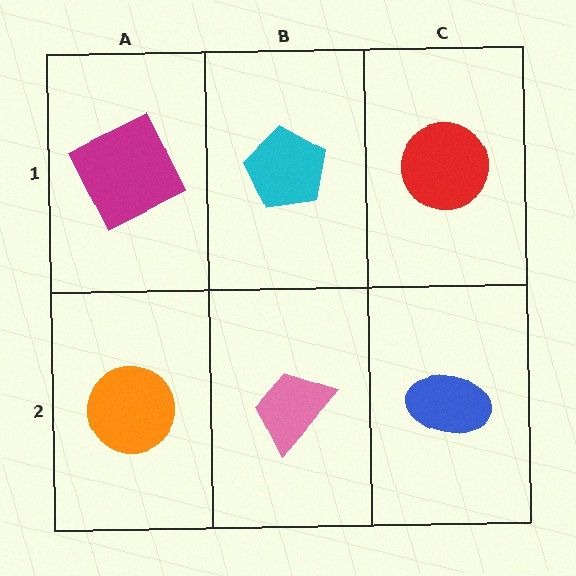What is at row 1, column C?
A red circle.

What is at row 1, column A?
A magenta square.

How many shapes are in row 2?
3 shapes.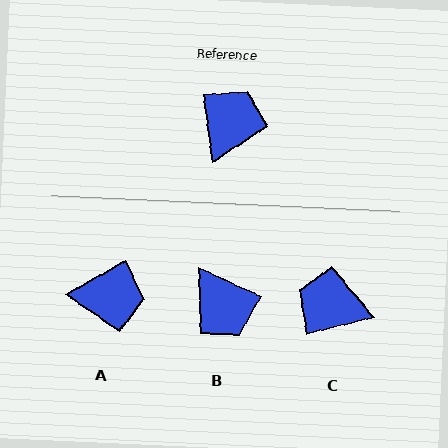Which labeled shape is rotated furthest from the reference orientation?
B, about 122 degrees away.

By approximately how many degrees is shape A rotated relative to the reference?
Approximately 68 degrees clockwise.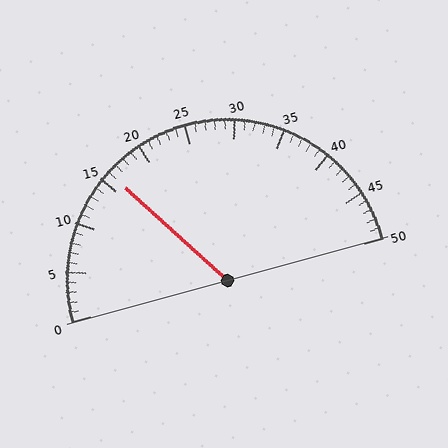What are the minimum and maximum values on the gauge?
The gauge ranges from 0 to 50.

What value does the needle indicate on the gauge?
The needle indicates approximately 16.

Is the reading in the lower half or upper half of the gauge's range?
The reading is in the lower half of the range (0 to 50).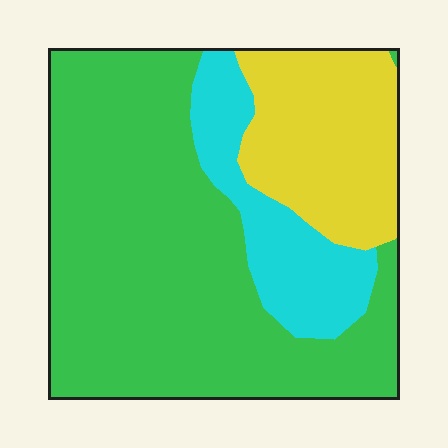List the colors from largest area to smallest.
From largest to smallest: green, yellow, cyan.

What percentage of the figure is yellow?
Yellow covers roughly 20% of the figure.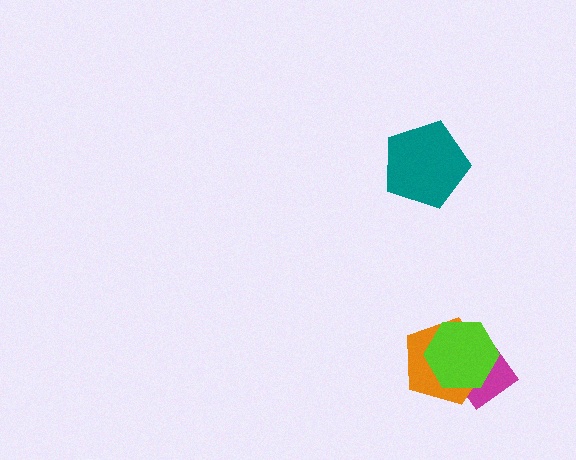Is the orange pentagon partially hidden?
Yes, it is partially covered by another shape.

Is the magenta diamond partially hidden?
Yes, it is partially covered by another shape.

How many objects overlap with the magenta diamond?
2 objects overlap with the magenta diamond.